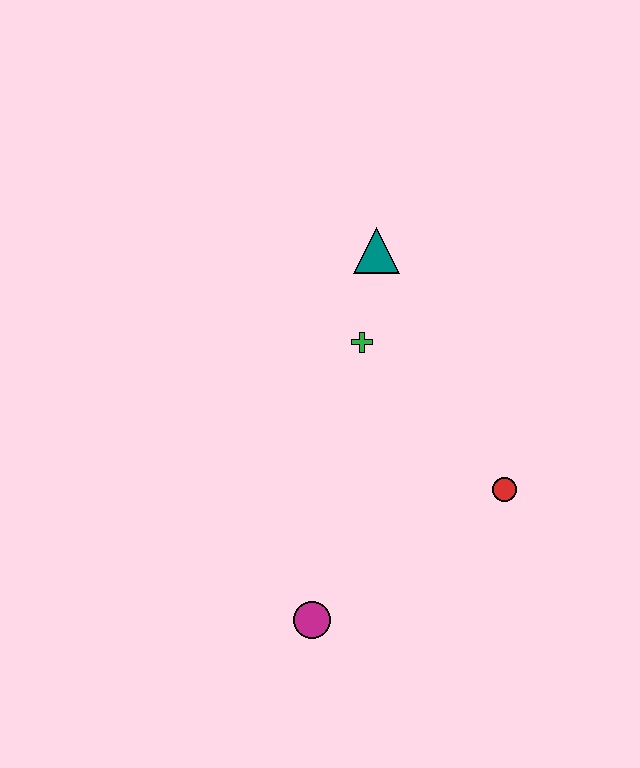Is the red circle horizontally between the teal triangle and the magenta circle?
No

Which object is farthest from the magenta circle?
The teal triangle is farthest from the magenta circle.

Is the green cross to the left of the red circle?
Yes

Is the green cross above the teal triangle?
No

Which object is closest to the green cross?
The teal triangle is closest to the green cross.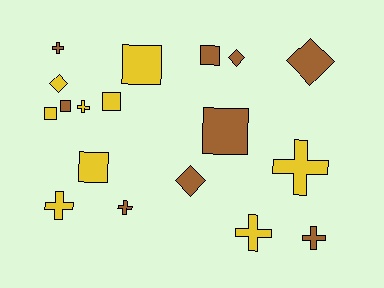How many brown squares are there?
There are 3 brown squares.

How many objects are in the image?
There are 18 objects.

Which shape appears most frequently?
Cross, with 7 objects.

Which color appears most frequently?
Yellow, with 9 objects.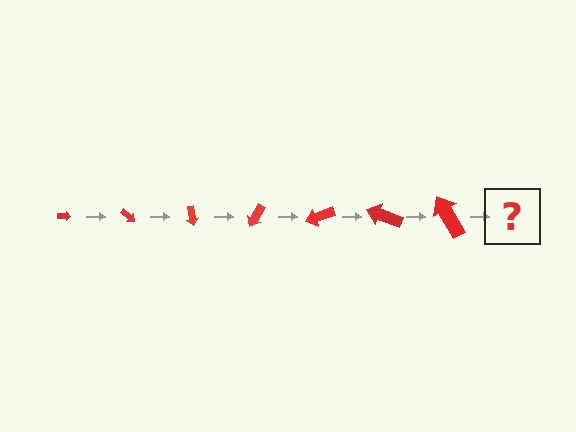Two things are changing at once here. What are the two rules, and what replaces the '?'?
The two rules are that the arrow grows larger each step and it rotates 40 degrees each step. The '?' should be an arrow, larger than the previous one and rotated 280 degrees from the start.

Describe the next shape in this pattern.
It should be an arrow, larger than the previous one and rotated 280 degrees from the start.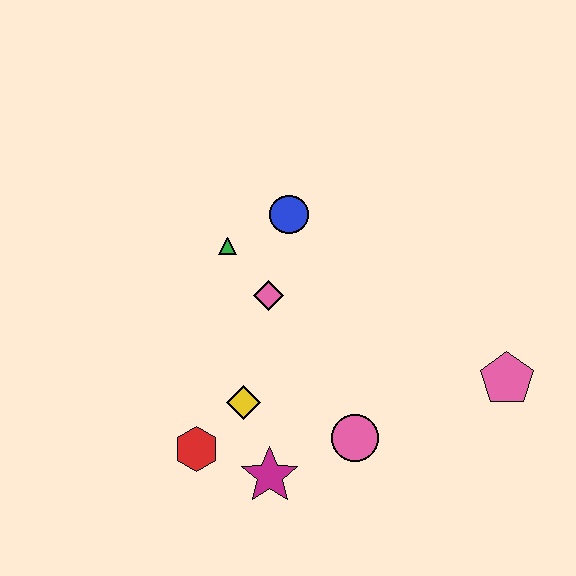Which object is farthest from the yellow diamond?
The pink pentagon is farthest from the yellow diamond.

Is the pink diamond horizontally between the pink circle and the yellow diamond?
Yes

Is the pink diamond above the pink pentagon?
Yes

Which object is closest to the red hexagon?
The yellow diamond is closest to the red hexagon.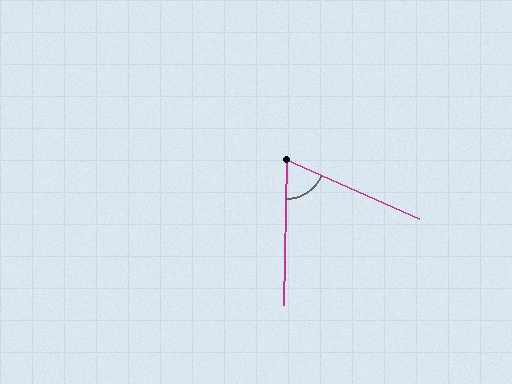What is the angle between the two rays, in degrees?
Approximately 67 degrees.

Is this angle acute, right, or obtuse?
It is acute.